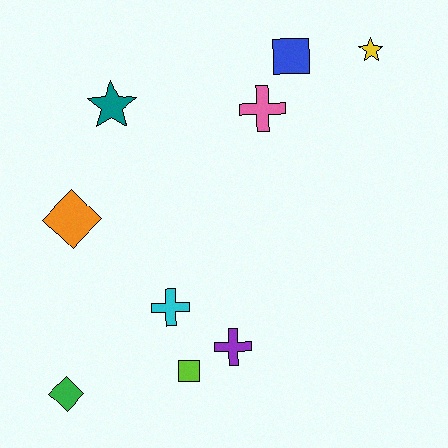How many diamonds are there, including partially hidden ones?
There are 2 diamonds.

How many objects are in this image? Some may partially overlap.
There are 9 objects.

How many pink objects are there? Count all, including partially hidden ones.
There is 1 pink object.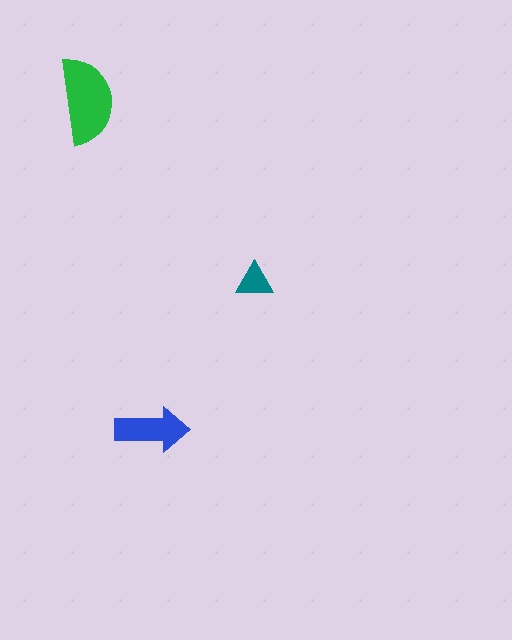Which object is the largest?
The green semicircle.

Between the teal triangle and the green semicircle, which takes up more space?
The green semicircle.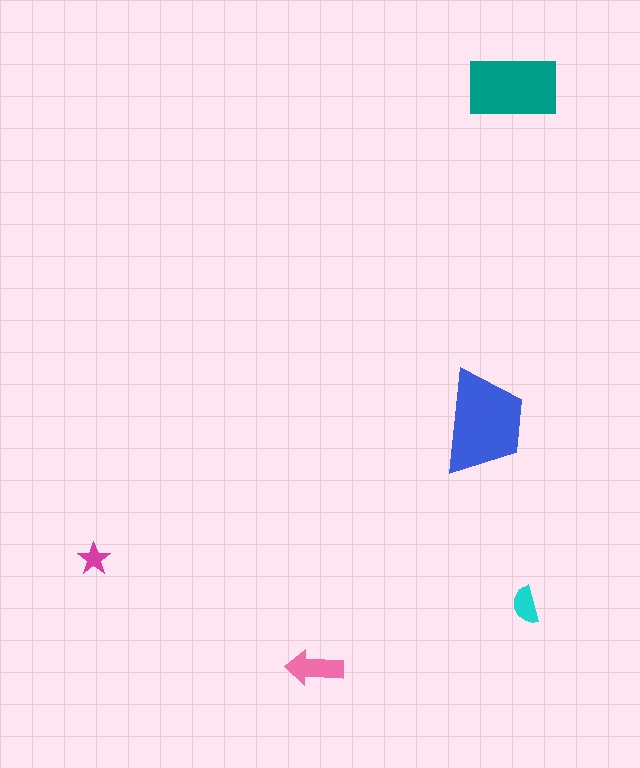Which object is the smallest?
The magenta star.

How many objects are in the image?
There are 5 objects in the image.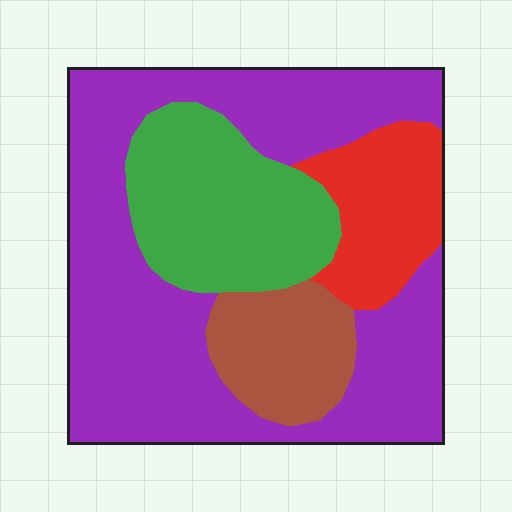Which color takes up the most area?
Purple, at roughly 55%.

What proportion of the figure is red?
Red covers 13% of the figure.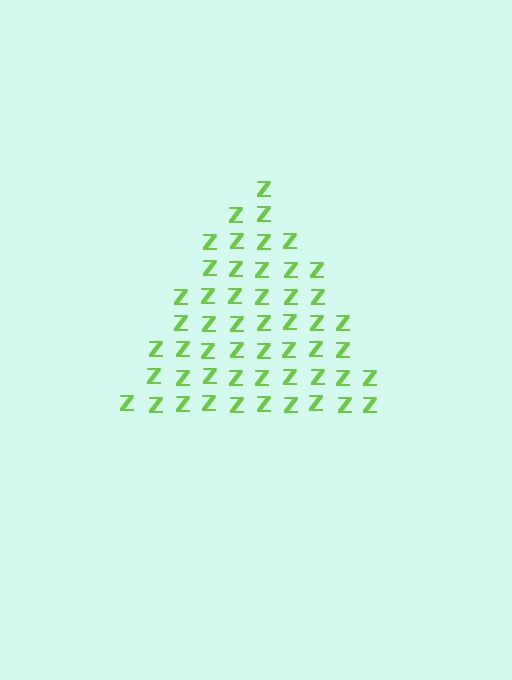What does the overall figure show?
The overall figure shows a triangle.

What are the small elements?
The small elements are letter Z's.